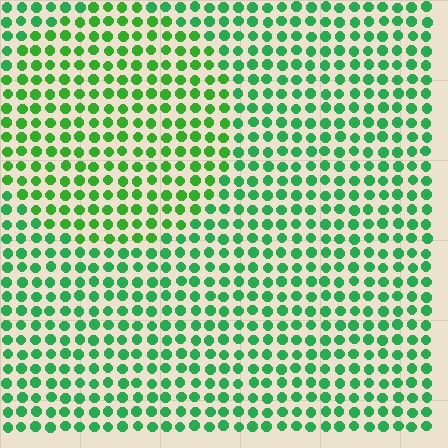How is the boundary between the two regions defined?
The boundary is defined purely by a slight shift in hue (about 22 degrees). Spacing, size, and orientation are identical on both sides.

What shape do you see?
I see a circle.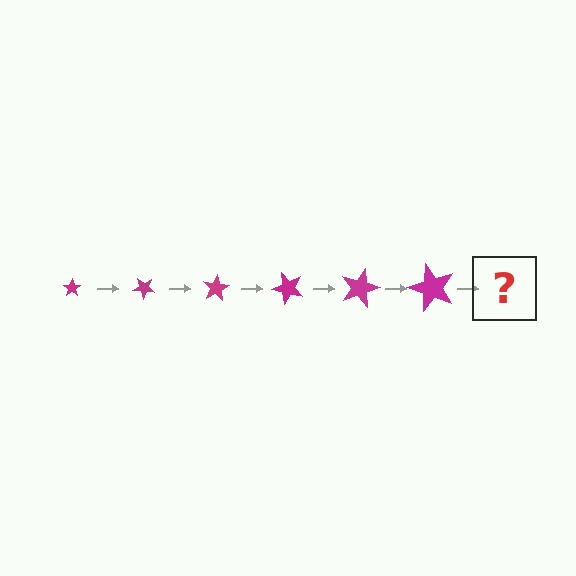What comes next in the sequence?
The next element should be a star, larger than the previous one and rotated 240 degrees from the start.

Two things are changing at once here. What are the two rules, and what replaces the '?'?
The two rules are that the star grows larger each step and it rotates 40 degrees each step. The '?' should be a star, larger than the previous one and rotated 240 degrees from the start.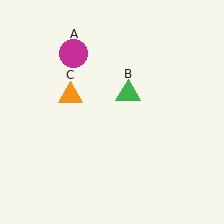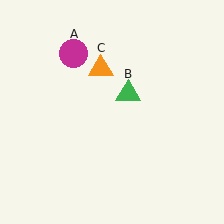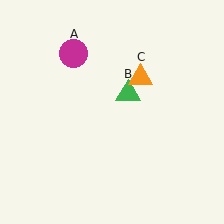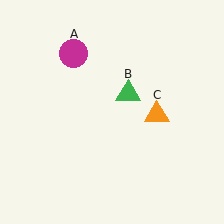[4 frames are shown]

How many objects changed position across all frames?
1 object changed position: orange triangle (object C).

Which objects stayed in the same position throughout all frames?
Magenta circle (object A) and green triangle (object B) remained stationary.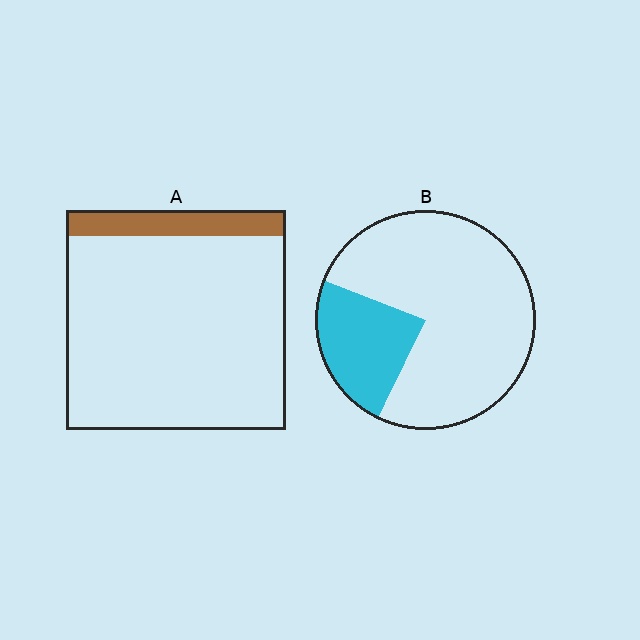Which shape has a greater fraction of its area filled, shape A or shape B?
Shape B.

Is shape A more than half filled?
No.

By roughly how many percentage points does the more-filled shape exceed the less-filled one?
By roughly 10 percentage points (B over A).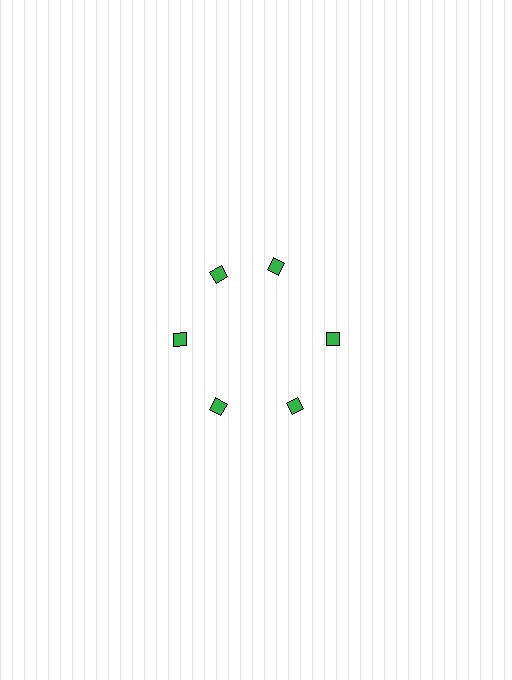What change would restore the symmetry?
The symmetry would be restored by rotating it back into even spacing with its neighbors so that all 6 diamonds sit at equal angles and equal distance from the center.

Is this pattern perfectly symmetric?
No. The 6 green diamonds are arranged in a ring, but one element near the 1 o'clock position is rotated out of alignment along the ring, breaking the 6-fold rotational symmetry.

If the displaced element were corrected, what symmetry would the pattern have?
It would have 6-fold rotational symmetry — the pattern would map onto itself every 60 degrees.